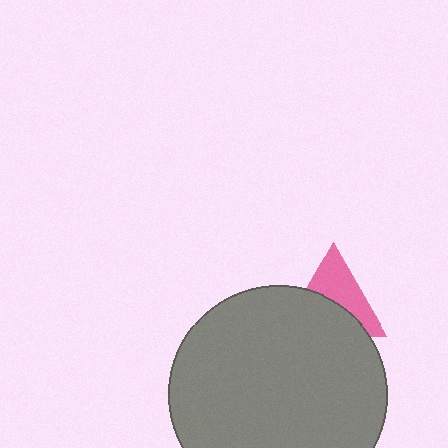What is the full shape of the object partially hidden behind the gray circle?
The partially hidden object is a pink triangle.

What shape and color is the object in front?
The object in front is a gray circle.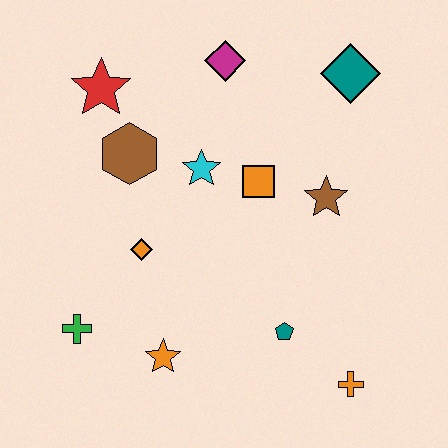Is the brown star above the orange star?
Yes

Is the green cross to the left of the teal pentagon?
Yes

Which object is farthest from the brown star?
The green cross is farthest from the brown star.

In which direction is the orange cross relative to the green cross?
The orange cross is to the right of the green cross.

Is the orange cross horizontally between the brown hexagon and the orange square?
No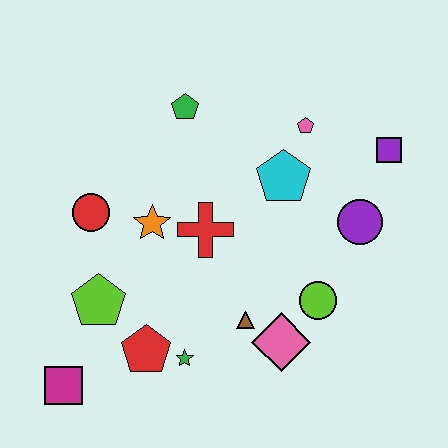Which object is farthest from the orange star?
The purple square is farthest from the orange star.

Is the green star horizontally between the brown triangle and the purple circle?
No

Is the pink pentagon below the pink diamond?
No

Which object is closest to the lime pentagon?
The red pentagon is closest to the lime pentagon.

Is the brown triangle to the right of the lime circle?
No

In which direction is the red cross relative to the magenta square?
The red cross is above the magenta square.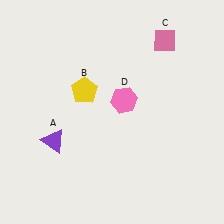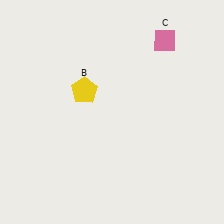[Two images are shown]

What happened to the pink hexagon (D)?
The pink hexagon (D) was removed in Image 2. It was in the top-right area of Image 1.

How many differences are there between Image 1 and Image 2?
There are 2 differences between the two images.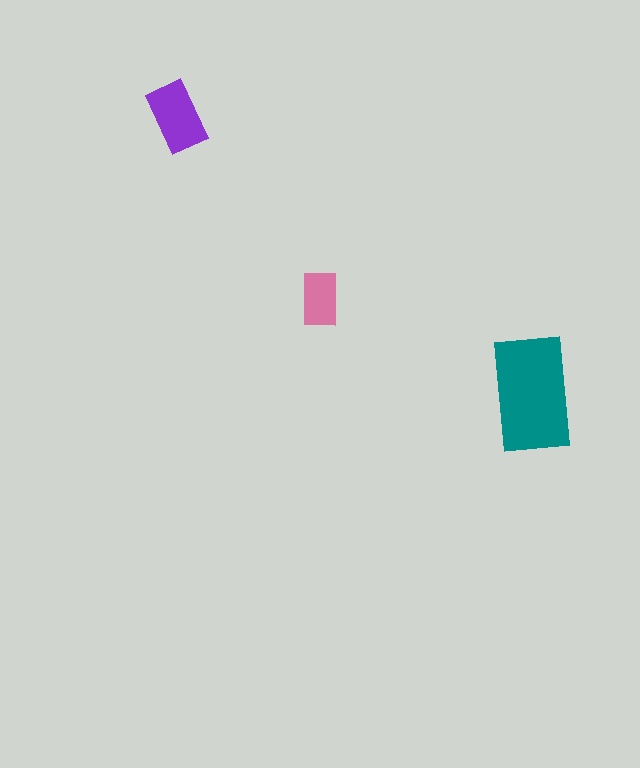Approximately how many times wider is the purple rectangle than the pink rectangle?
About 1.5 times wider.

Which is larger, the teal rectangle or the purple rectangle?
The teal one.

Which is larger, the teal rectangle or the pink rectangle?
The teal one.